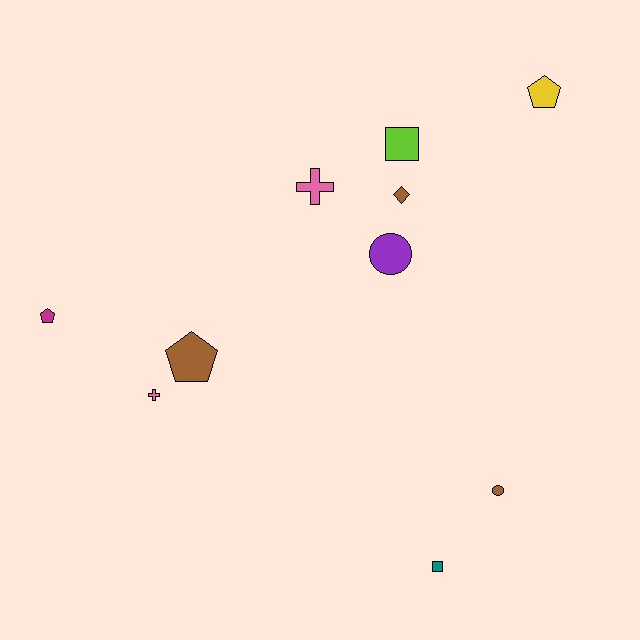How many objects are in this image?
There are 10 objects.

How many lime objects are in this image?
There is 1 lime object.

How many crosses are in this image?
There are 2 crosses.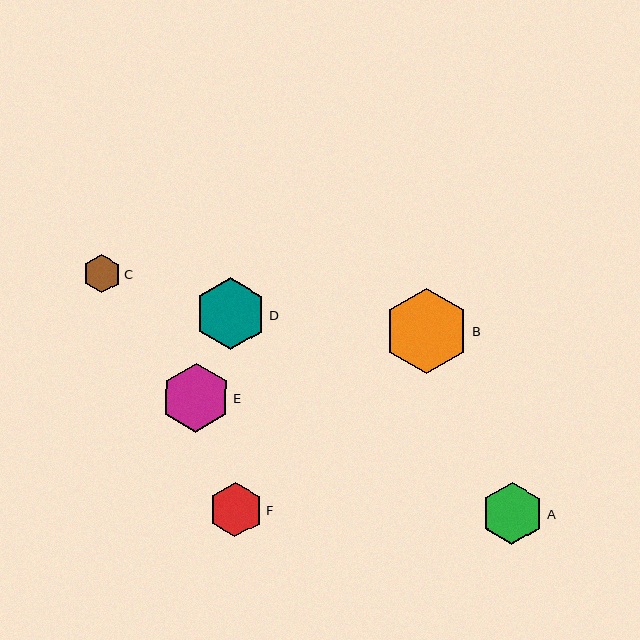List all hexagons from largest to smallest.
From largest to smallest: B, D, E, A, F, C.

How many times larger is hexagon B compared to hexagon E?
Hexagon B is approximately 1.2 times the size of hexagon E.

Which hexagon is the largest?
Hexagon B is the largest with a size of approximately 86 pixels.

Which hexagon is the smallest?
Hexagon C is the smallest with a size of approximately 38 pixels.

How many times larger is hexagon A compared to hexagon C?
Hexagon A is approximately 1.6 times the size of hexagon C.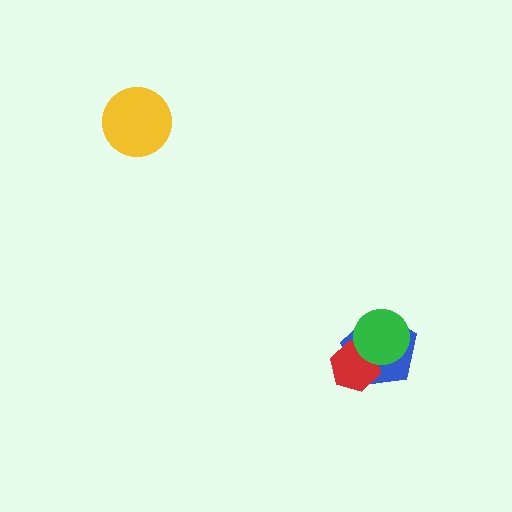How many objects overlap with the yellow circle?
0 objects overlap with the yellow circle.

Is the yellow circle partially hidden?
No, no other shape covers it.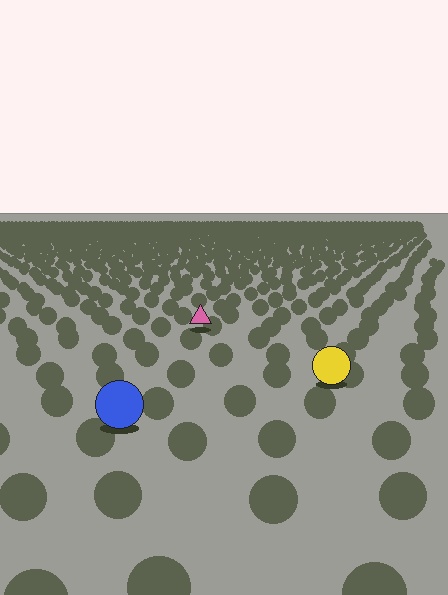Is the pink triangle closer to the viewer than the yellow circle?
No. The yellow circle is closer — you can tell from the texture gradient: the ground texture is coarser near it.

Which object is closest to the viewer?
The blue circle is closest. The texture marks near it are larger and more spread out.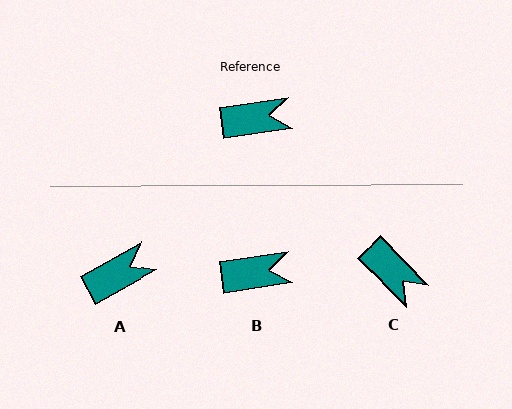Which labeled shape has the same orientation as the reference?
B.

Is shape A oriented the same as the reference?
No, it is off by about 21 degrees.